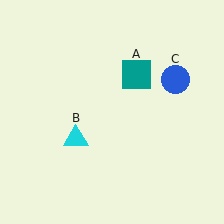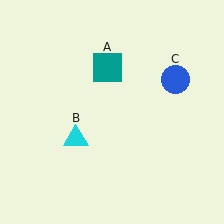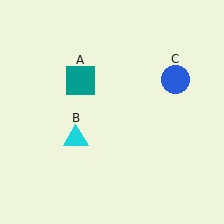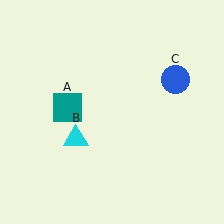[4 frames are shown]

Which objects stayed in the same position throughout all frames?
Cyan triangle (object B) and blue circle (object C) remained stationary.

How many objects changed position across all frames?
1 object changed position: teal square (object A).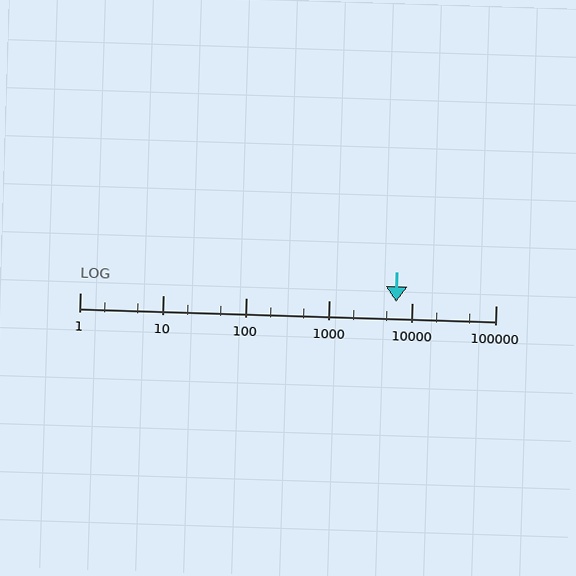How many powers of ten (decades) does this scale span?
The scale spans 5 decades, from 1 to 100000.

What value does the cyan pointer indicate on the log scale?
The pointer indicates approximately 6300.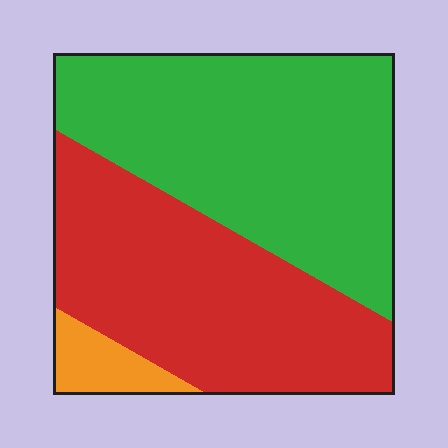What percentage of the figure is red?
Red covers roughly 45% of the figure.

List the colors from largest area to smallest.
From largest to smallest: green, red, orange.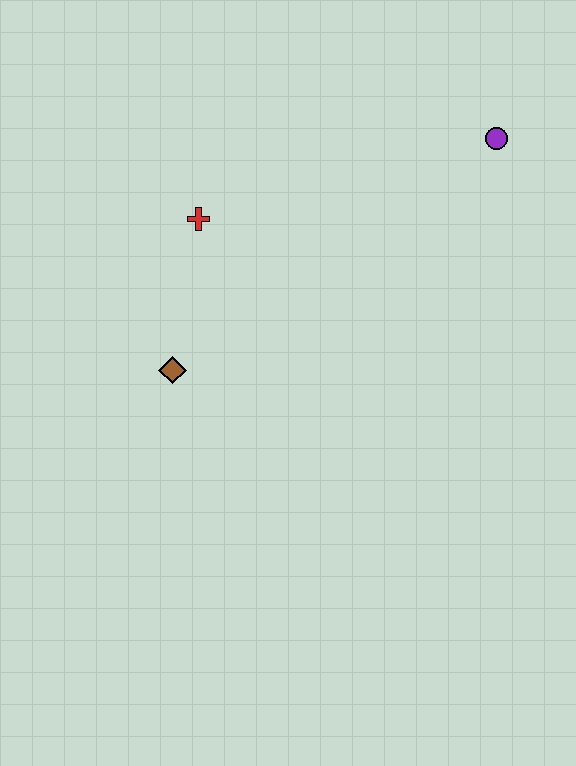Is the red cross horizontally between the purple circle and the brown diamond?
Yes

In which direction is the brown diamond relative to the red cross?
The brown diamond is below the red cross.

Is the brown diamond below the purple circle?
Yes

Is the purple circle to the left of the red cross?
No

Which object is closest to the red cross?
The brown diamond is closest to the red cross.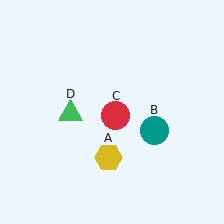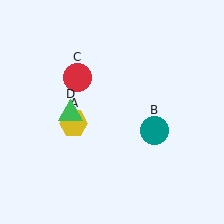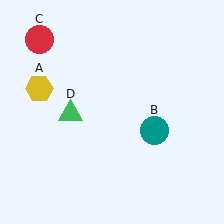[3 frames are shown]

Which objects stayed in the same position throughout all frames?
Teal circle (object B) and green triangle (object D) remained stationary.